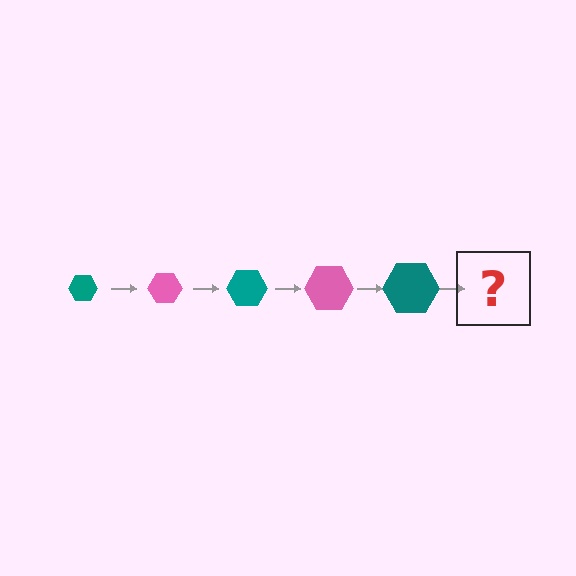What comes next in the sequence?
The next element should be a pink hexagon, larger than the previous one.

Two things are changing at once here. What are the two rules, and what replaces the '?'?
The two rules are that the hexagon grows larger each step and the color cycles through teal and pink. The '?' should be a pink hexagon, larger than the previous one.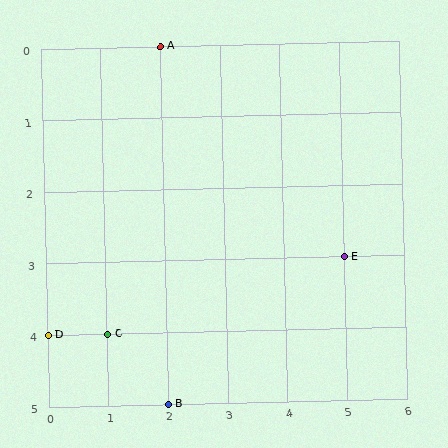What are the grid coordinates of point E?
Point E is at grid coordinates (5, 3).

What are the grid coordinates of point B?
Point B is at grid coordinates (2, 5).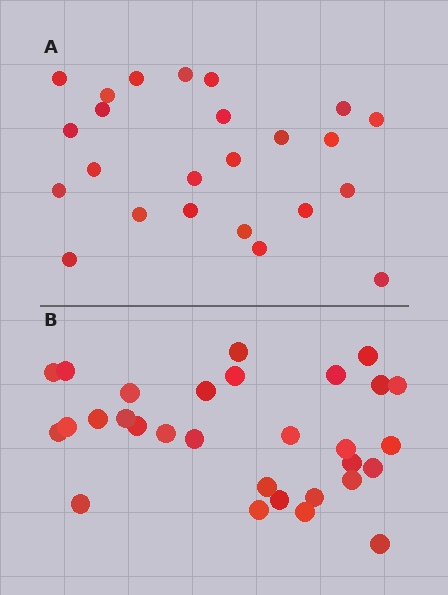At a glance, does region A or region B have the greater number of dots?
Region B (the bottom region) has more dots.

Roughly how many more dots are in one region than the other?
Region B has about 6 more dots than region A.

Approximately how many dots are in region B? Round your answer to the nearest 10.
About 30 dots.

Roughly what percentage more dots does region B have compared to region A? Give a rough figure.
About 25% more.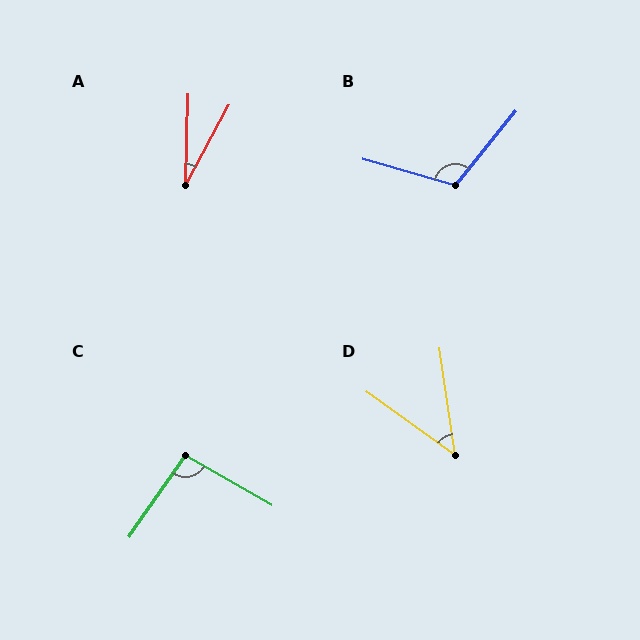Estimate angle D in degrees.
Approximately 46 degrees.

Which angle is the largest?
B, at approximately 113 degrees.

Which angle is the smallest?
A, at approximately 27 degrees.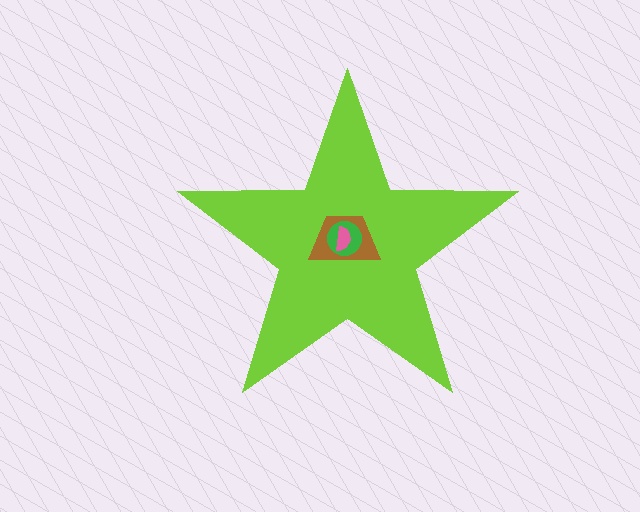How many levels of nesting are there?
4.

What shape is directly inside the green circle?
The pink semicircle.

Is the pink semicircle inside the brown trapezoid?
Yes.